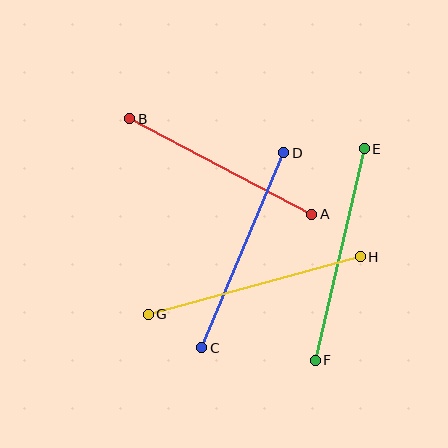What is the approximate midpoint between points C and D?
The midpoint is at approximately (243, 250) pixels.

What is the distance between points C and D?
The distance is approximately 212 pixels.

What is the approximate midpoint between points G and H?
The midpoint is at approximately (254, 286) pixels.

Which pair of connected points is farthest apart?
Points G and H are farthest apart.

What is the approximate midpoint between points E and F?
The midpoint is at approximately (340, 254) pixels.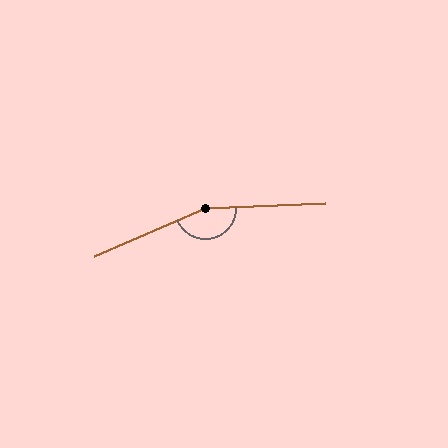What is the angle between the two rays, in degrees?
Approximately 159 degrees.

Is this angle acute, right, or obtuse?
It is obtuse.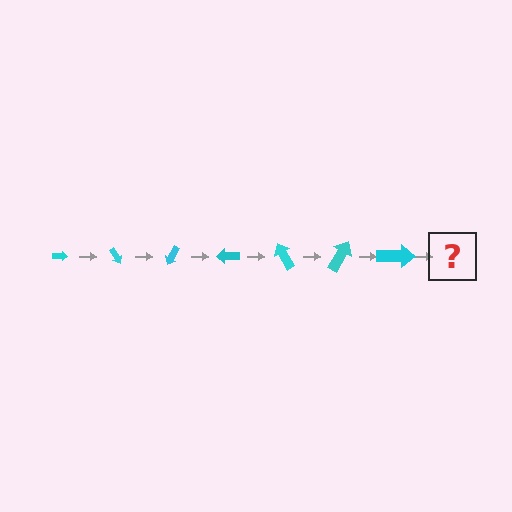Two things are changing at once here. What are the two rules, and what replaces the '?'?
The two rules are that the arrow grows larger each step and it rotates 60 degrees each step. The '?' should be an arrow, larger than the previous one and rotated 420 degrees from the start.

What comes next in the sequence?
The next element should be an arrow, larger than the previous one and rotated 420 degrees from the start.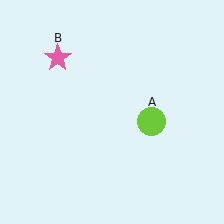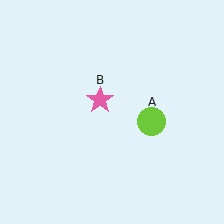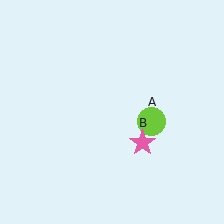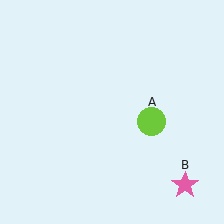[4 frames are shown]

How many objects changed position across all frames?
1 object changed position: pink star (object B).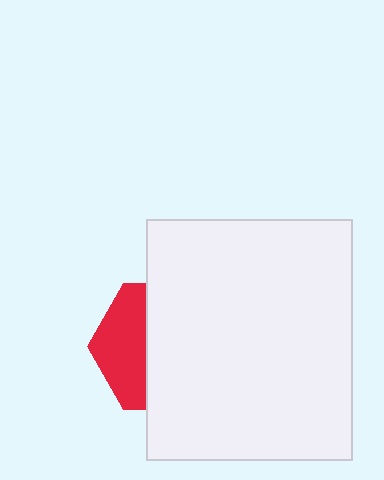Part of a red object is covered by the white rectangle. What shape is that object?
It is a hexagon.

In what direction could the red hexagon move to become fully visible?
The red hexagon could move left. That would shift it out from behind the white rectangle entirely.